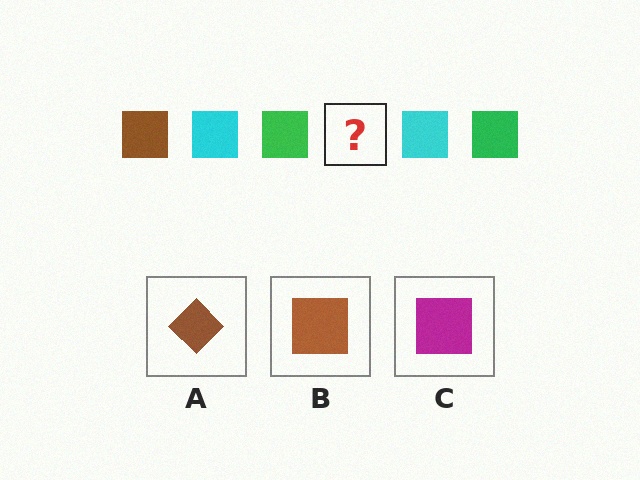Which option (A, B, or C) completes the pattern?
B.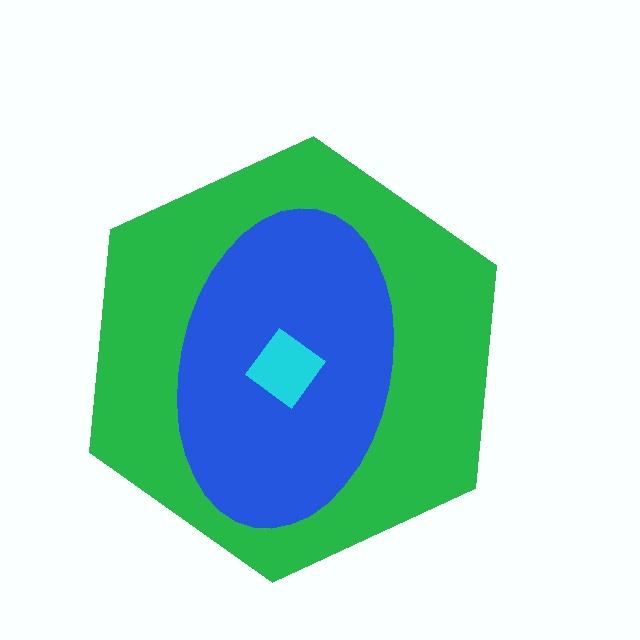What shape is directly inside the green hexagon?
The blue ellipse.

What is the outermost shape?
The green hexagon.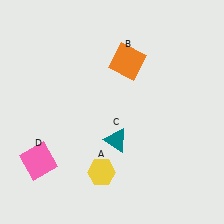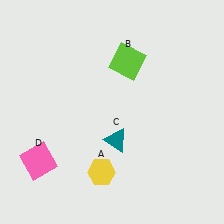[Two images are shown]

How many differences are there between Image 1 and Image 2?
There is 1 difference between the two images.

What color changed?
The square (B) changed from orange in Image 1 to lime in Image 2.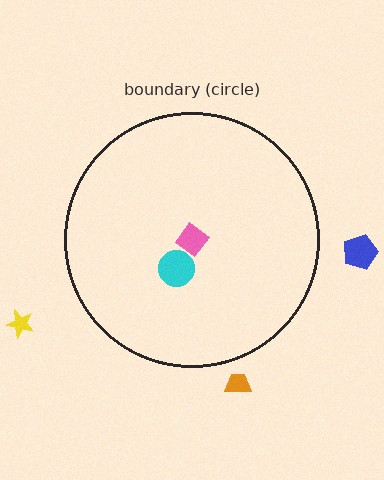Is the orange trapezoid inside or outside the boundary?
Outside.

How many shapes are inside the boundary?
2 inside, 3 outside.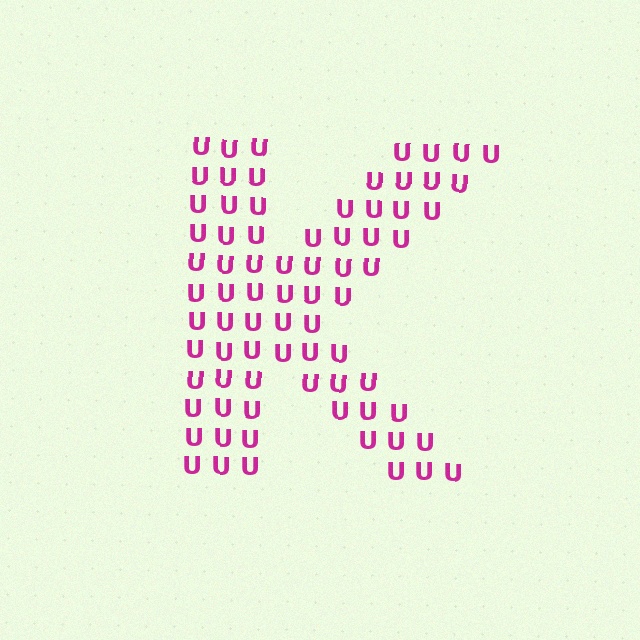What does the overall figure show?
The overall figure shows the letter K.